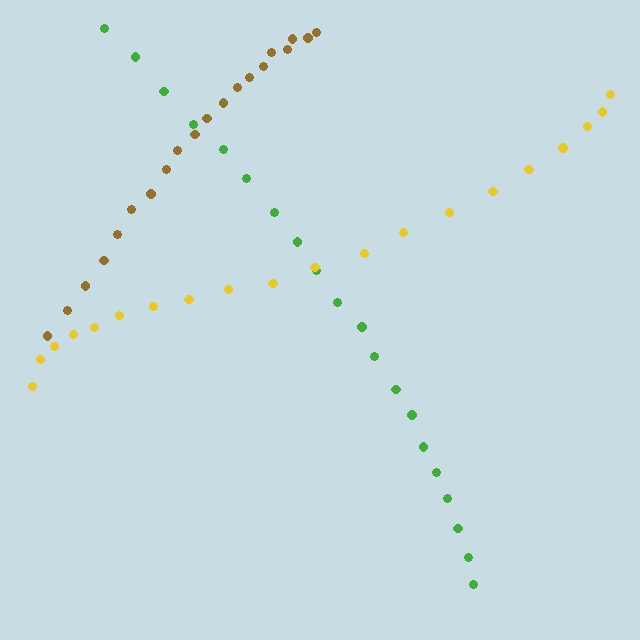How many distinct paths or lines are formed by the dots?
There are 3 distinct paths.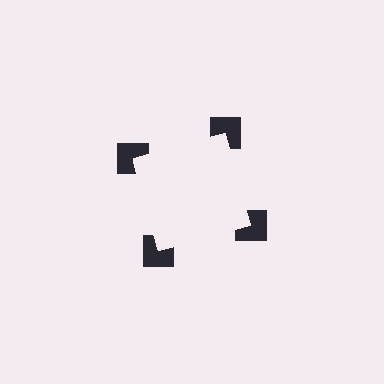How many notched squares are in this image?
There are 4 — one at each vertex of the illusory square.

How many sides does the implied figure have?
4 sides.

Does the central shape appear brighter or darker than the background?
It typically appears slightly brighter than the background, even though no actual brightness change is drawn.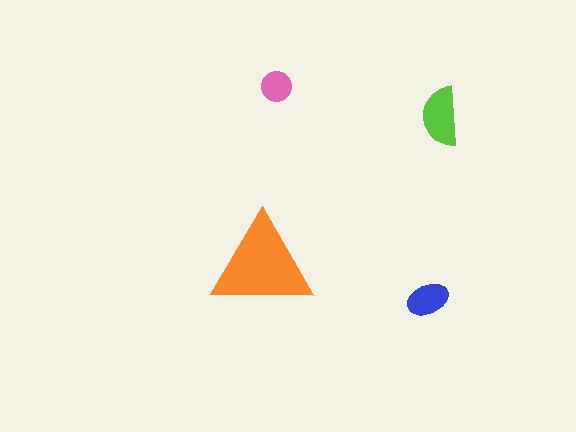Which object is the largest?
The orange triangle.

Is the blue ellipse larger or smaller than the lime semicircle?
Smaller.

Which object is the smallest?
The pink circle.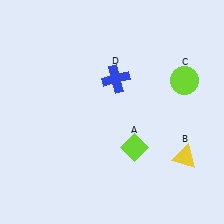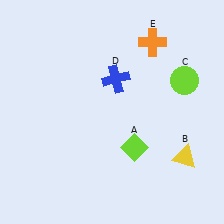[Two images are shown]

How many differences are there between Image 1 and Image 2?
There is 1 difference between the two images.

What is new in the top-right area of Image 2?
An orange cross (E) was added in the top-right area of Image 2.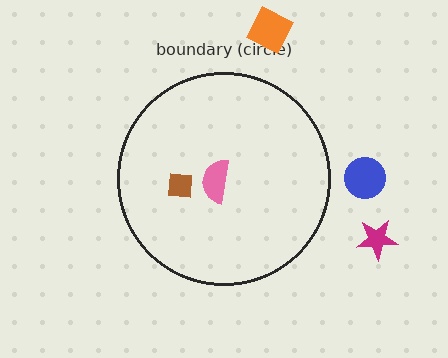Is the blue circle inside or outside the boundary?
Outside.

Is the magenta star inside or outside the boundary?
Outside.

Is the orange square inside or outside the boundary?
Outside.